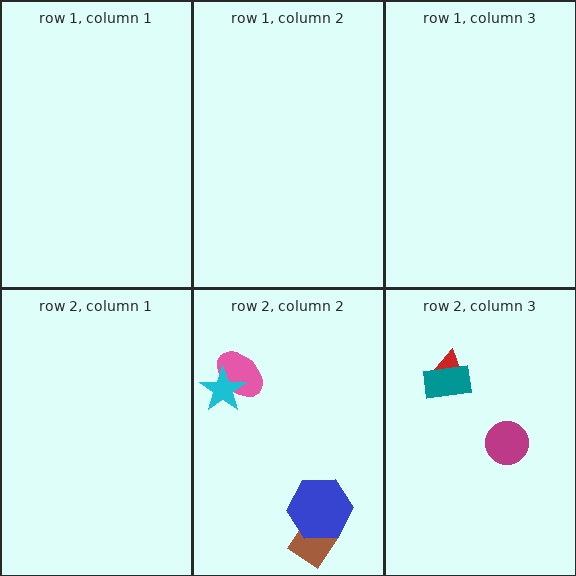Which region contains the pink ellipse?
The row 2, column 2 region.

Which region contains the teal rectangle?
The row 2, column 3 region.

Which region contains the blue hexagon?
The row 2, column 2 region.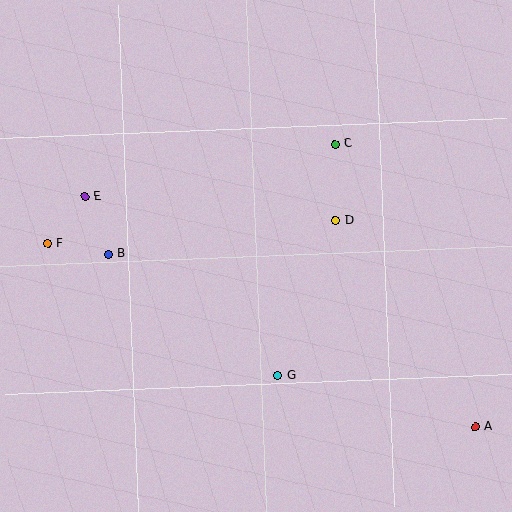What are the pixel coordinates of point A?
Point A is at (475, 427).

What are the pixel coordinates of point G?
Point G is at (277, 376).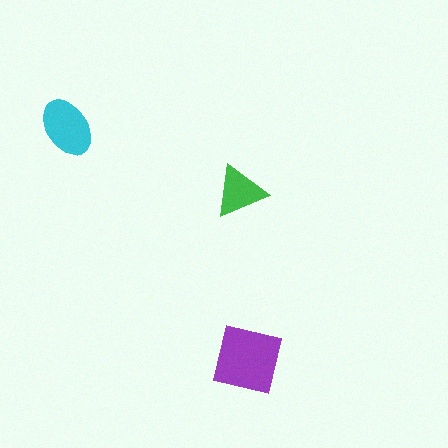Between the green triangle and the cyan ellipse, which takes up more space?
The cyan ellipse.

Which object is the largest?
The purple square.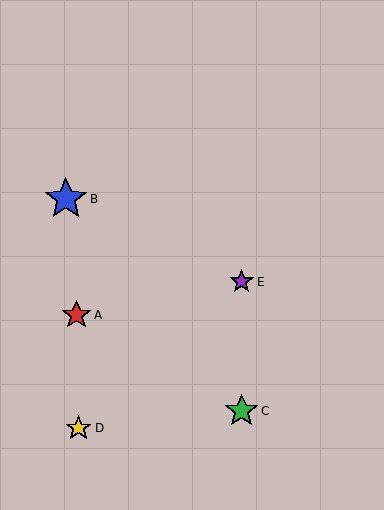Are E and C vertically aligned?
Yes, both are at x≈242.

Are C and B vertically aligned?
No, C is at x≈242 and B is at x≈66.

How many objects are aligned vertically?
2 objects (C, E) are aligned vertically.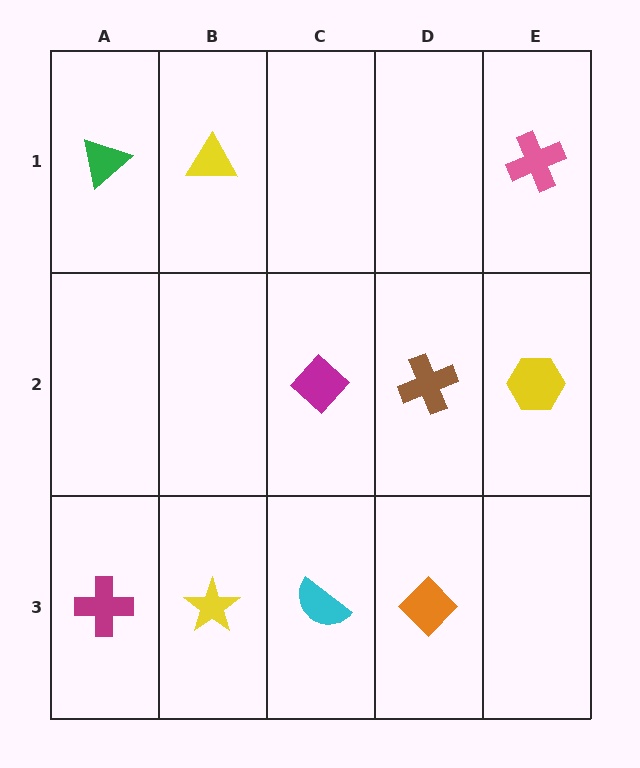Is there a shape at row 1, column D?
No, that cell is empty.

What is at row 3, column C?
A cyan semicircle.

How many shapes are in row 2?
3 shapes.